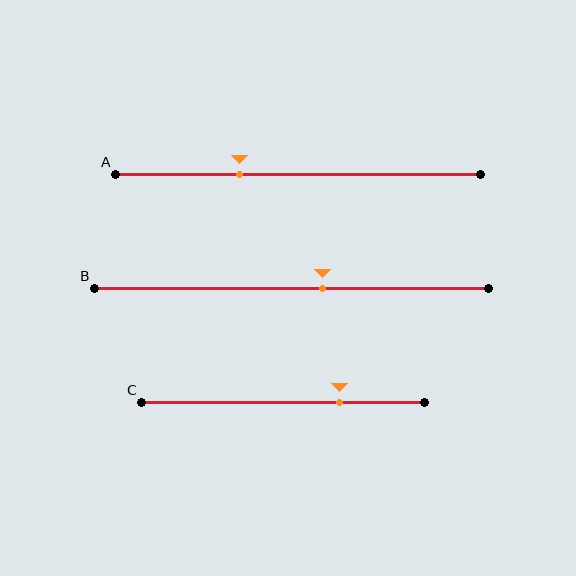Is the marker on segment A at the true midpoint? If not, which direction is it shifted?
No, the marker on segment A is shifted to the left by about 16% of the segment length.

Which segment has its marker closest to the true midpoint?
Segment B has its marker closest to the true midpoint.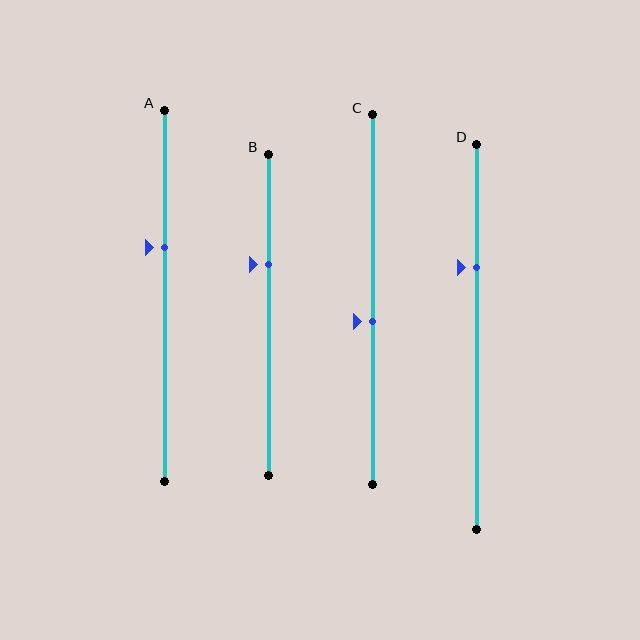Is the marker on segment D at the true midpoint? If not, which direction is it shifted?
No, the marker on segment D is shifted upward by about 18% of the segment length.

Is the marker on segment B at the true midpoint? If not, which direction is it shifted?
No, the marker on segment B is shifted upward by about 16% of the segment length.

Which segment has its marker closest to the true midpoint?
Segment C has its marker closest to the true midpoint.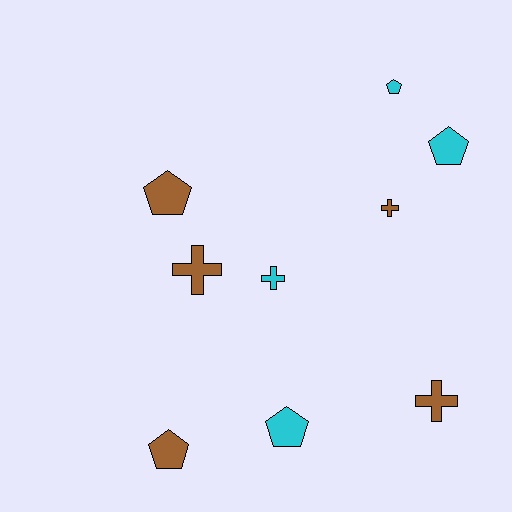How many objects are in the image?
There are 9 objects.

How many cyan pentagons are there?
There are 3 cyan pentagons.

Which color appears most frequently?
Brown, with 5 objects.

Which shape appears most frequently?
Pentagon, with 5 objects.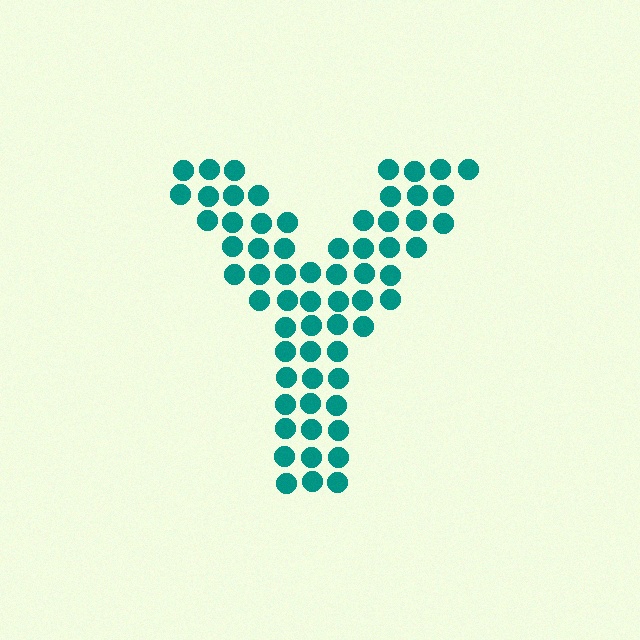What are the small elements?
The small elements are circles.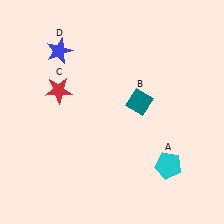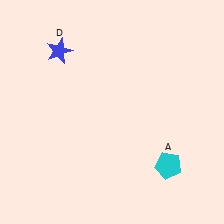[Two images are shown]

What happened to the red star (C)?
The red star (C) was removed in Image 2. It was in the top-left area of Image 1.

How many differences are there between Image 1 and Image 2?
There are 2 differences between the two images.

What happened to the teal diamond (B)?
The teal diamond (B) was removed in Image 2. It was in the top-right area of Image 1.